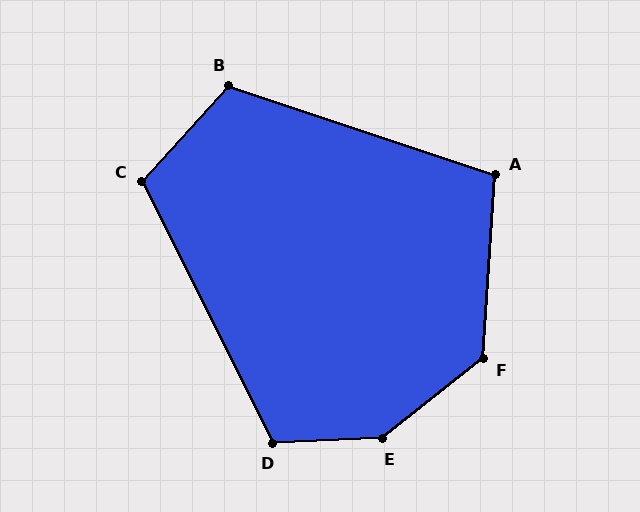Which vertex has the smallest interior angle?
A, at approximately 105 degrees.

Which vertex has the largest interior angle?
E, at approximately 144 degrees.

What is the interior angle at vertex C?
Approximately 111 degrees (obtuse).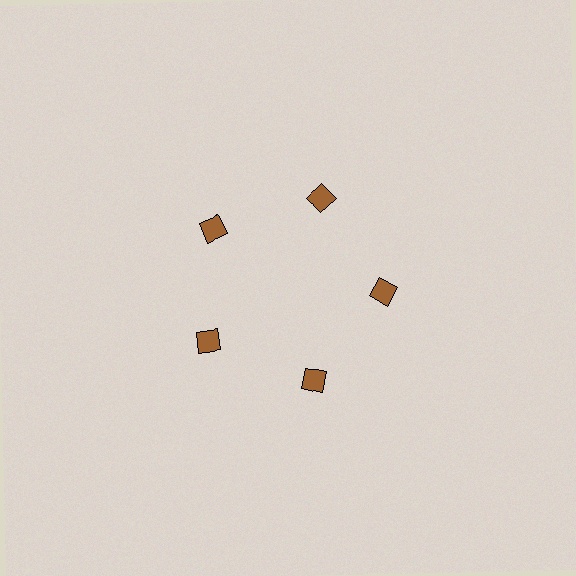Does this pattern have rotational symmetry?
Yes, this pattern has 5-fold rotational symmetry. It looks the same after rotating 72 degrees around the center.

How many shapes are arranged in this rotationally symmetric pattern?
There are 5 shapes, arranged in 5 groups of 1.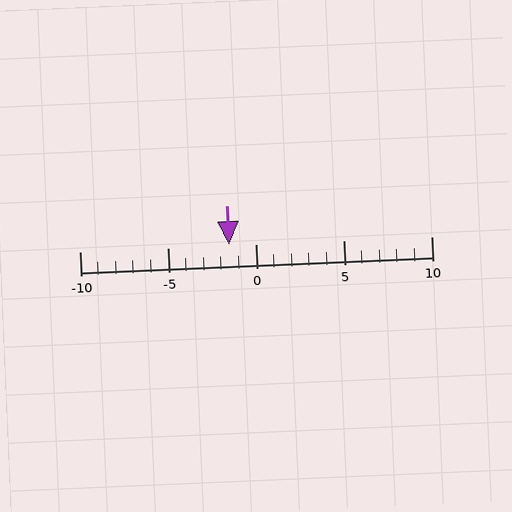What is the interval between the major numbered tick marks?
The major tick marks are spaced 5 units apart.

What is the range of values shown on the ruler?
The ruler shows values from -10 to 10.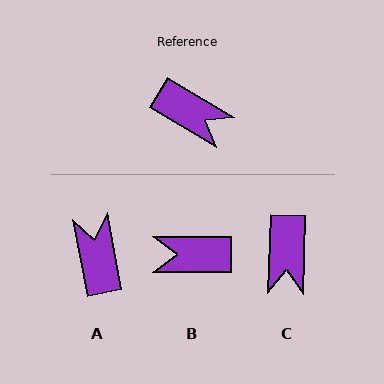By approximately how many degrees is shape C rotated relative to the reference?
Approximately 61 degrees clockwise.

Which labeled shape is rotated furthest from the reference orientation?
B, about 149 degrees away.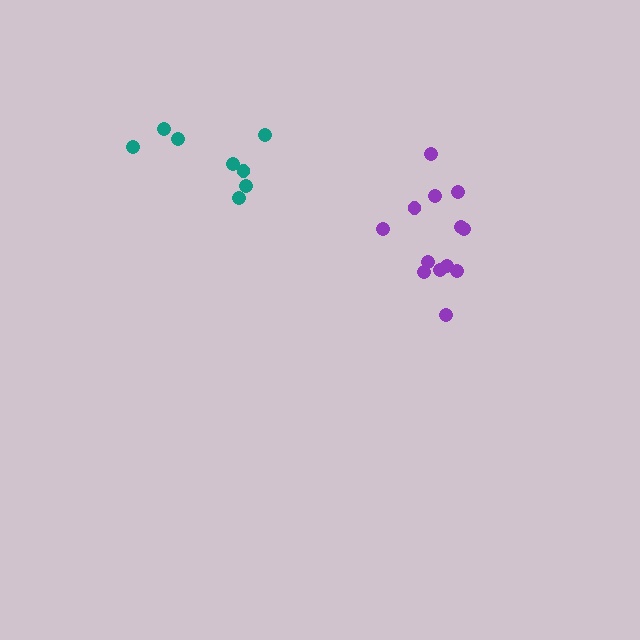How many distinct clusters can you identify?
There are 2 distinct clusters.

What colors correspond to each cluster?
The clusters are colored: purple, teal.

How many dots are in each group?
Group 1: 13 dots, Group 2: 8 dots (21 total).